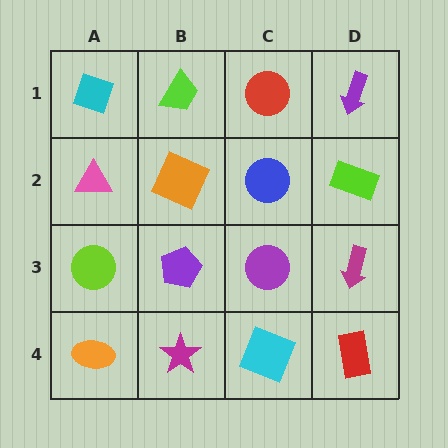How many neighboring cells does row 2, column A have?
3.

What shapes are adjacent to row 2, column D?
A purple arrow (row 1, column D), a magenta arrow (row 3, column D), a blue circle (row 2, column C).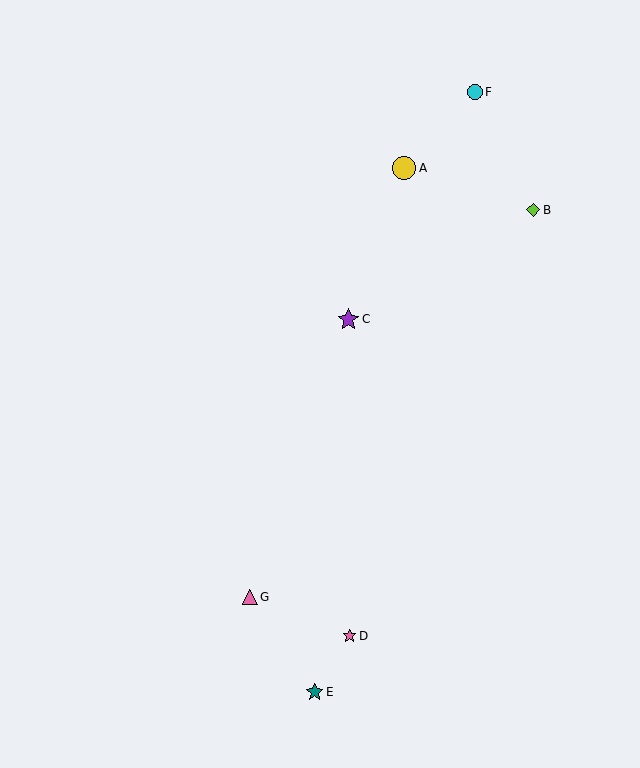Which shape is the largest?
The yellow circle (labeled A) is the largest.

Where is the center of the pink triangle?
The center of the pink triangle is at (250, 597).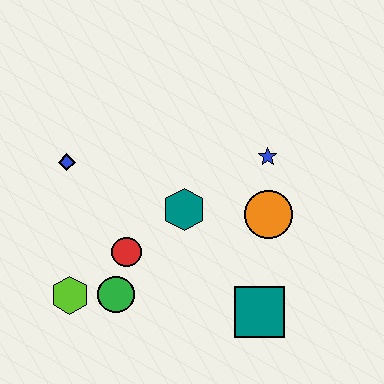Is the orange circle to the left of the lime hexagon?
No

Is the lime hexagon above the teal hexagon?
No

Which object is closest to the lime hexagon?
The green circle is closest to the lime hexagon.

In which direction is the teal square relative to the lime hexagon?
The teal square is to the right of the lime hexagon.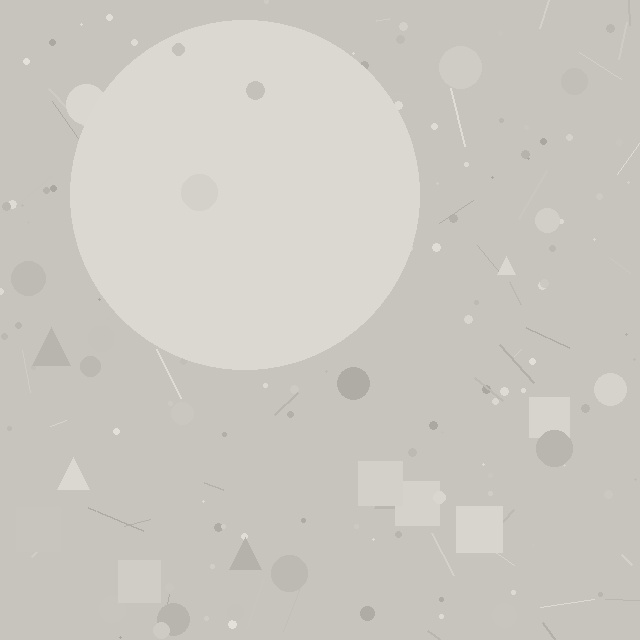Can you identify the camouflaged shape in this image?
The camouflaged shape is a circle.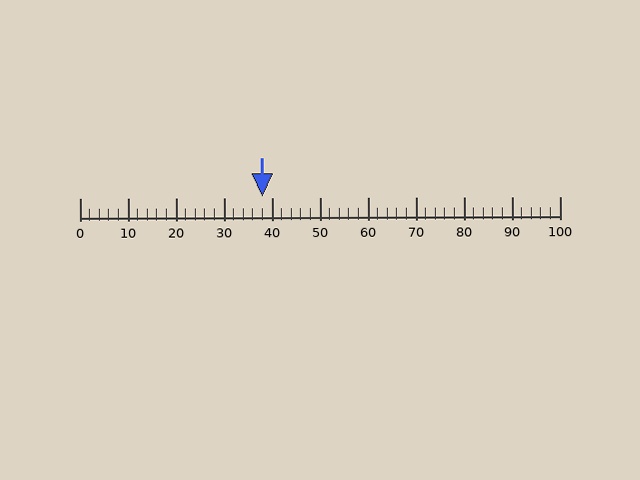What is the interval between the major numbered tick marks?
The major tick marks are spaced 10 units apart.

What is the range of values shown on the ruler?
The ruler shows values from 0 to 100.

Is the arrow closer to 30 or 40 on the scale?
The arrow is closer to 40.